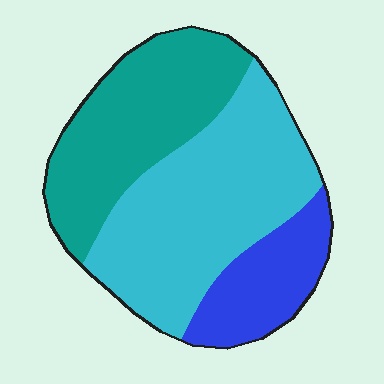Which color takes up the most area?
Cyan, at roughly 45%.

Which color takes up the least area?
Blue, at roughly 20%.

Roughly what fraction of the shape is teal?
Teal covers around 35% of the shape.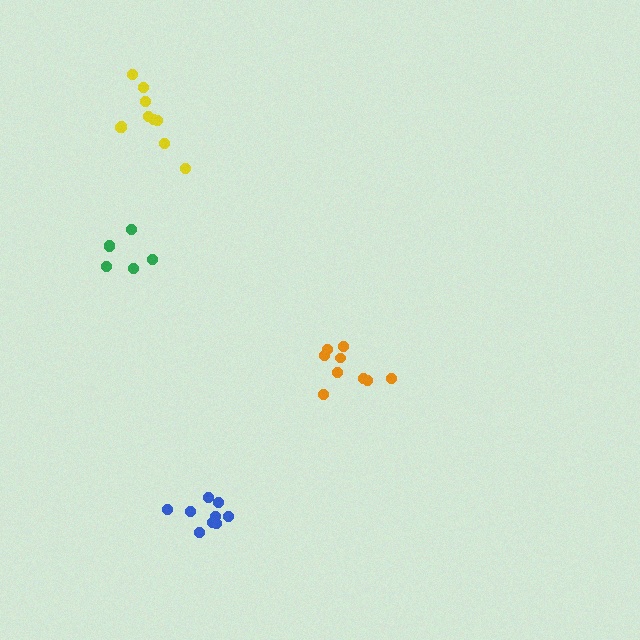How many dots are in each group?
Group 1: 9 dots, Group 2: 9 dots, Group 3: 11 dots, Group 4: 6 dots (35 total).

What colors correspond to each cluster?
The clusters are colored: orange, blue, yellow, green.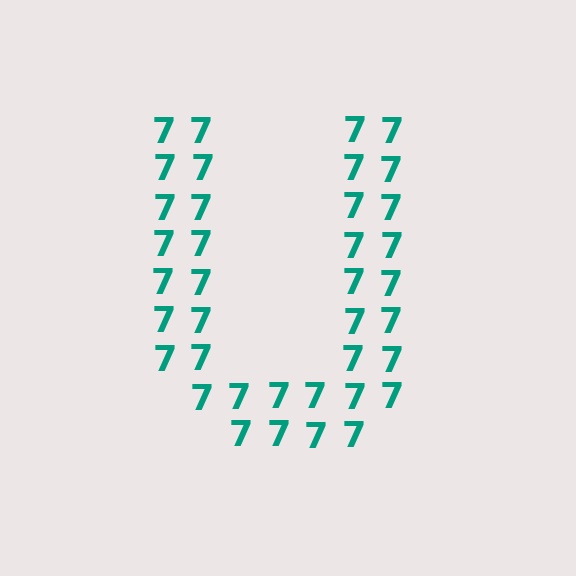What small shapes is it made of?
It is made of small digit 7's.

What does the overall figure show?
The overall figure shows the letter U.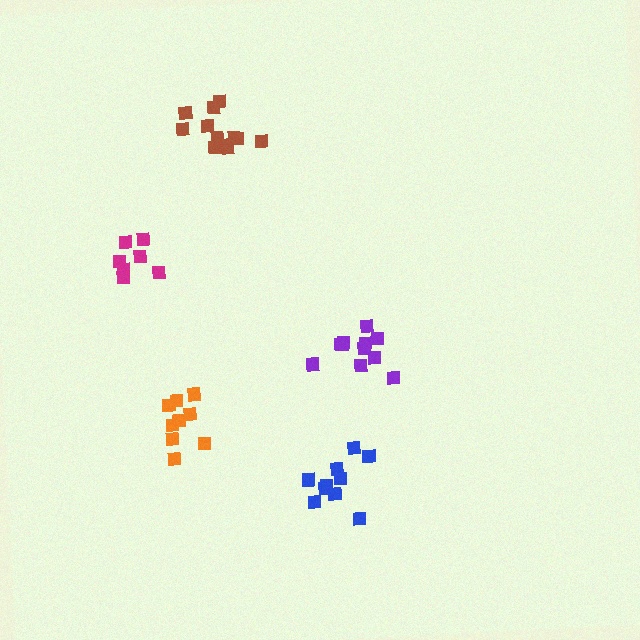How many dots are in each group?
Group 1: 10 dots, Group 2: 12 dots, Group 3: 10 dots, Group 4: 7 dots, Group 5: 9 dots (48 total).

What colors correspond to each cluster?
The clusters are colored: purple, brown, blue, magenta, orange.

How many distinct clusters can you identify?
There are 5 distinct clusters.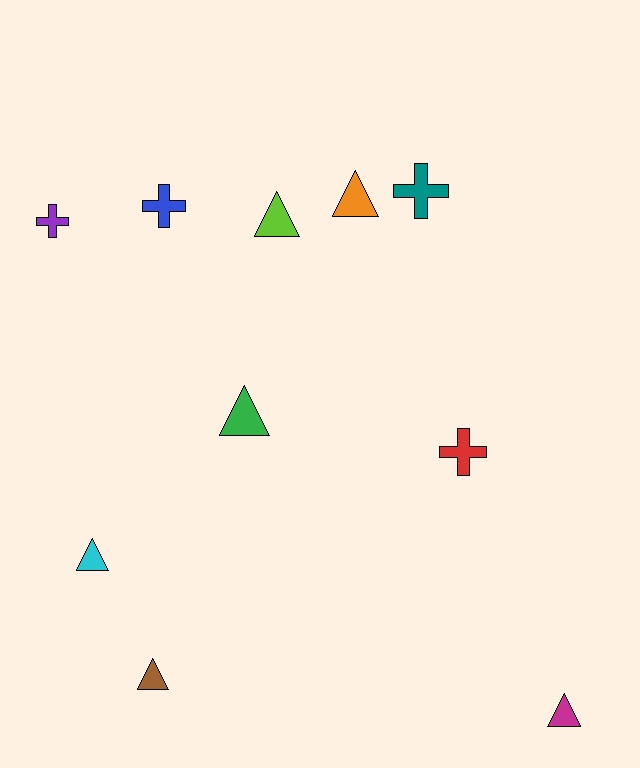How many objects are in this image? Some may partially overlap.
There are 10 objects.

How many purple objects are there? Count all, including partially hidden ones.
There is 1 purple object.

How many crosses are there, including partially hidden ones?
There are 4 crosses.